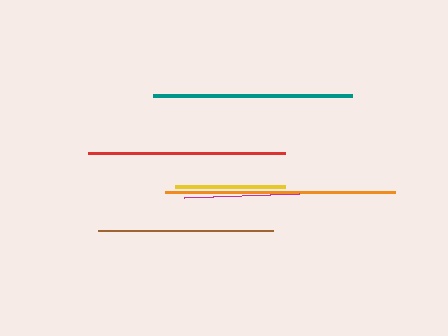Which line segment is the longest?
The orange line is the longest at approximately 230 pixels.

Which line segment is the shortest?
The yellow line is the shortest at approximately 111 pixels.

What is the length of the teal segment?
The teal segment is approximately 200 pixels long.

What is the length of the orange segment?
The orange segment is approximately 230 pixels long.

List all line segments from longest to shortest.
From longest to shortest: orange, teal, red, brown, magenta, yellow.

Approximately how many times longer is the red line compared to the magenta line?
The red line is approximately 1.7 times the length of the magenta line.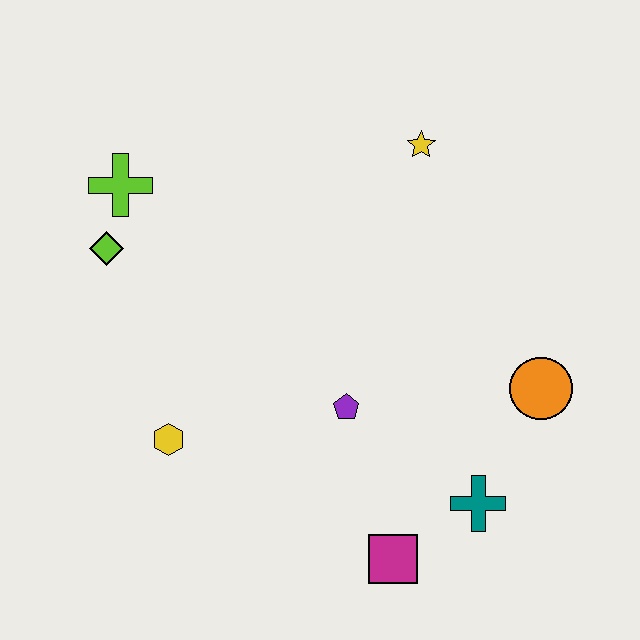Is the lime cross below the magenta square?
No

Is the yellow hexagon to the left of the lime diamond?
No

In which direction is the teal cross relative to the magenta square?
The teal cross is to the right of the magenta square.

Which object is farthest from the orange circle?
The lime cross is farthest from the orange circle.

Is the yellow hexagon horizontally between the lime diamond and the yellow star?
Yes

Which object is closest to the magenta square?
The teal cross is closest to the magenta square.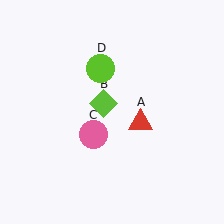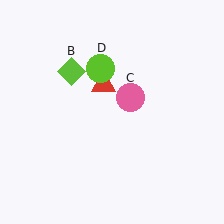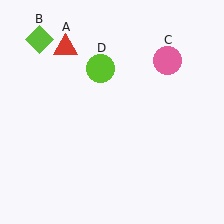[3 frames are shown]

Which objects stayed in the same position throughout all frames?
Lime circle (object D) remained stationary.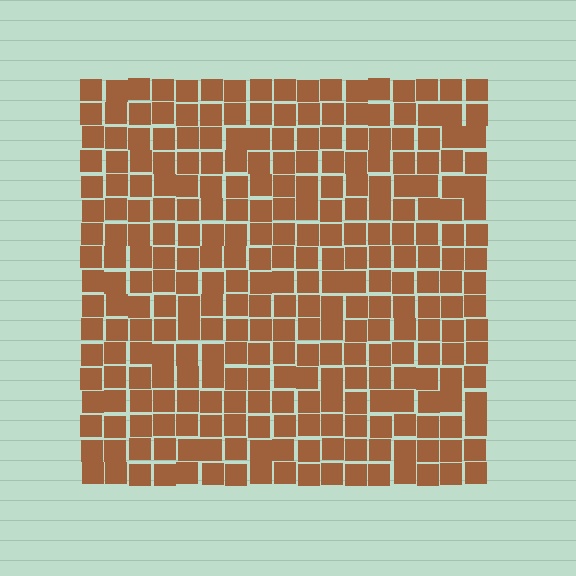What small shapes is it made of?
It is made of small squares.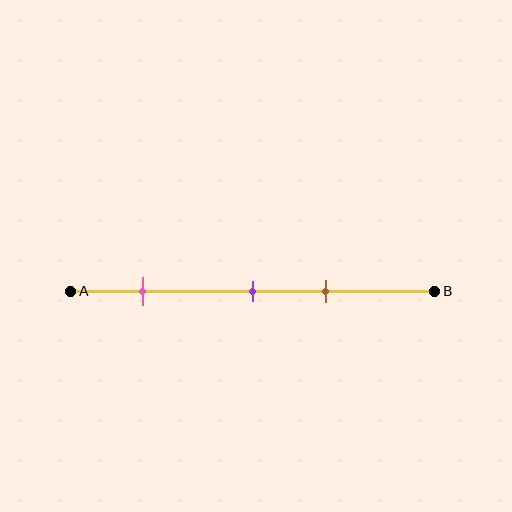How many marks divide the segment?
There are 3 marks dividing the segment.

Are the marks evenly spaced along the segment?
No, the marks are not evenly spaced.